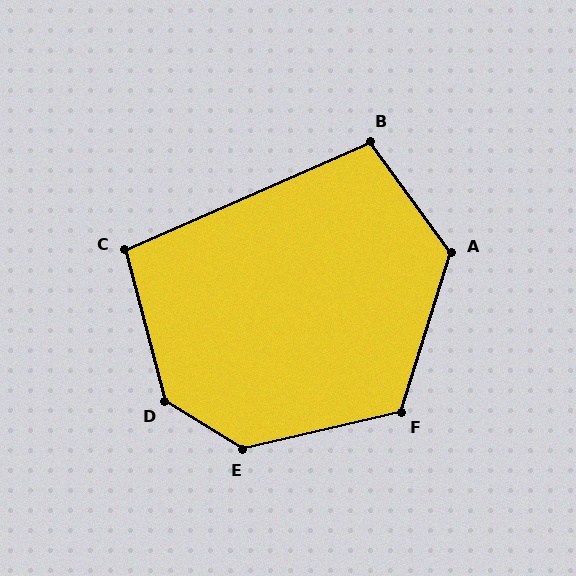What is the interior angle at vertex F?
Approximately 121 degrees (obtuse).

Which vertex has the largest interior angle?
D, at approximately 136 degrees.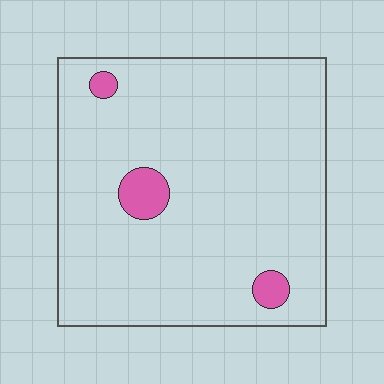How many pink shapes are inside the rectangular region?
3.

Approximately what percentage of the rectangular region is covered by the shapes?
Approximately 5%.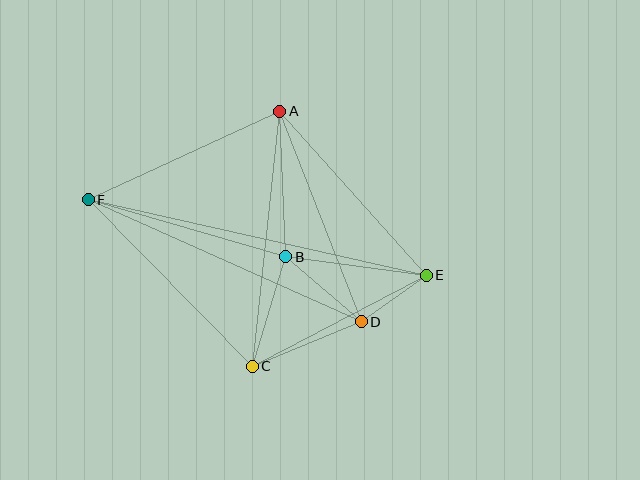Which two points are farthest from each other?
Points E and F are farthest from each other.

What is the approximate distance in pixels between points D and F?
The distance between D and F is approximately 299 pixels.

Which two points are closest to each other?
Points D and E are closest to each other.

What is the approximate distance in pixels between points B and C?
The distance between B and C is approximately 114 pixels.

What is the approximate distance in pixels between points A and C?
The distance between A and C is approximately 256 pixels.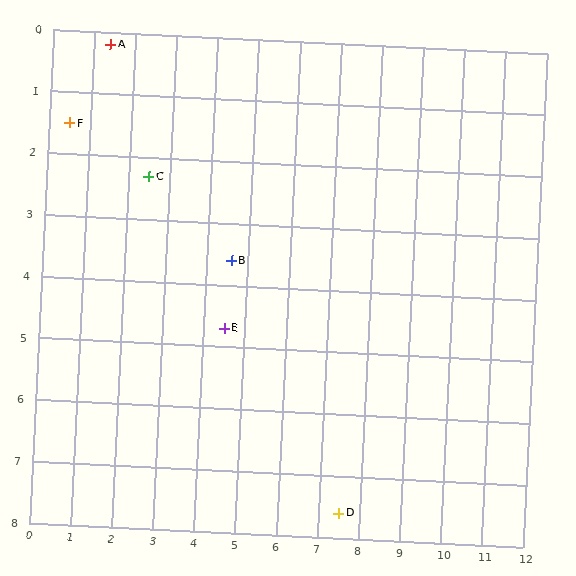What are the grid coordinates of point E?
Point E is at approximately (4.5, 4.7).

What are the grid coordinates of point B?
Point B is at approximately (4.6, 3.6).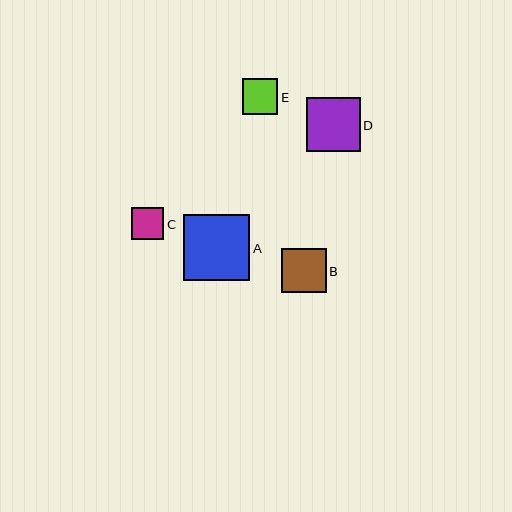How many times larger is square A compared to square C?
Square A is approximately 2.0 times the size of square C.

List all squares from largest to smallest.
From largest to smallest: A, D, B, E, C.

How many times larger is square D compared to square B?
Square D is approximately 1.2 times the size of square B.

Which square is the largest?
Square A is the largest with a size of approximately 66 pixels.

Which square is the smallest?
Square C is the smallest with a size of approximately 32 pixels.